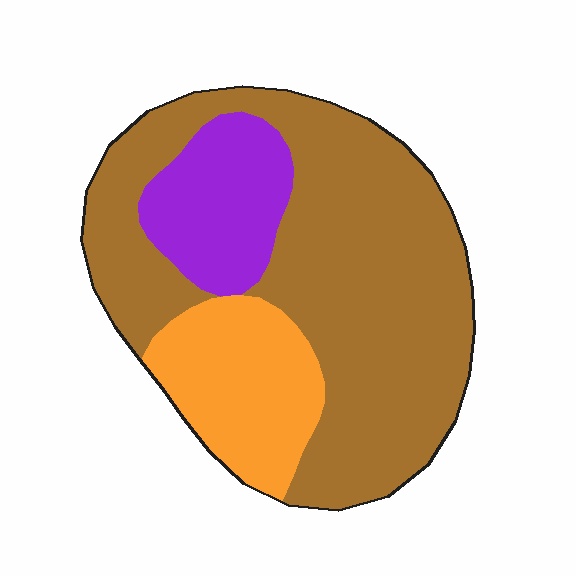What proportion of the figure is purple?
Purple takes up less than a sixth of the figure.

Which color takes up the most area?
Brown, at roughly 65%.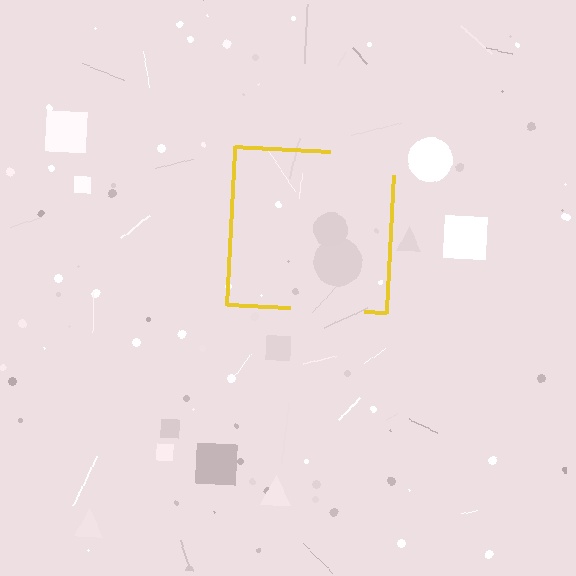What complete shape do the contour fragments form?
The contour fragments form a square.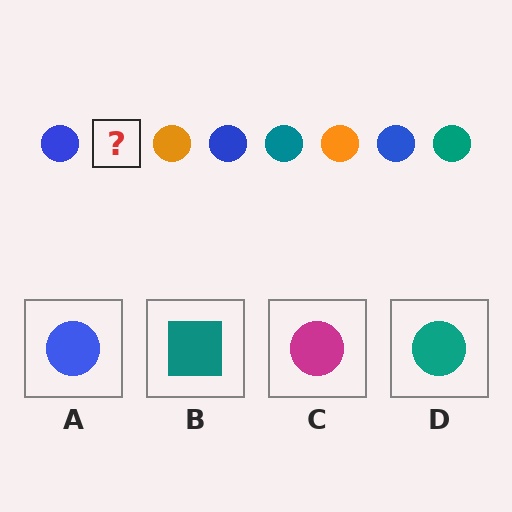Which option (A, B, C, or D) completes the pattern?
D.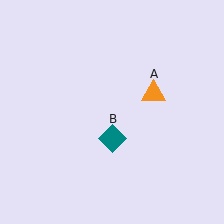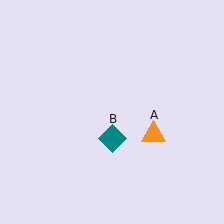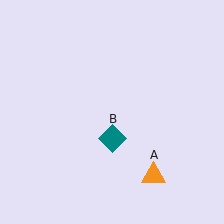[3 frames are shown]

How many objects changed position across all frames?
1 object changed position: orange triangle (object A).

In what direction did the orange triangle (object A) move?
The orange triangle (object A) moved down.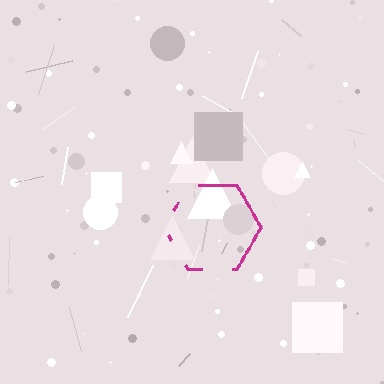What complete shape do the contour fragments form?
The contour fragments form a hexagon.